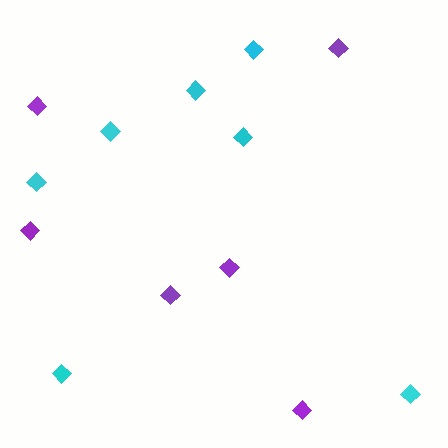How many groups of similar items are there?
There are 2 groups: one group of purple diamonds (6) and one group of cyan diamonds (7).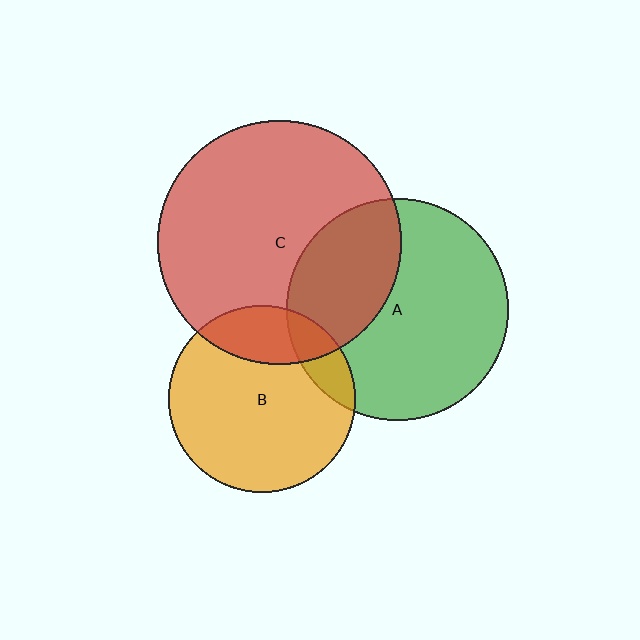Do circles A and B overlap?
Yes.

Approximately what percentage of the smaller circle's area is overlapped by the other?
Approximately 15%.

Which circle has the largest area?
Circle C (red).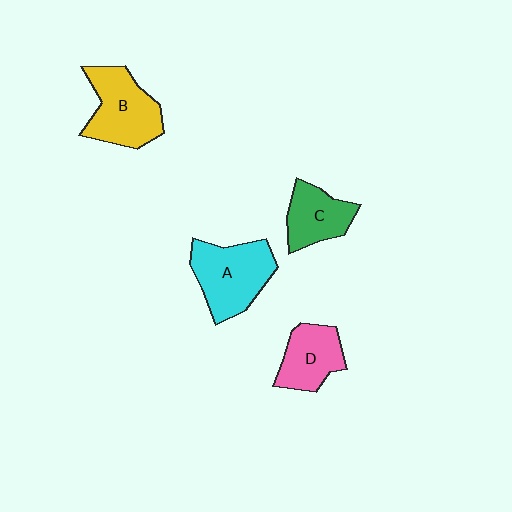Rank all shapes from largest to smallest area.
From largest to smallest: A (cyan), B (yellow), D (pink), C (green).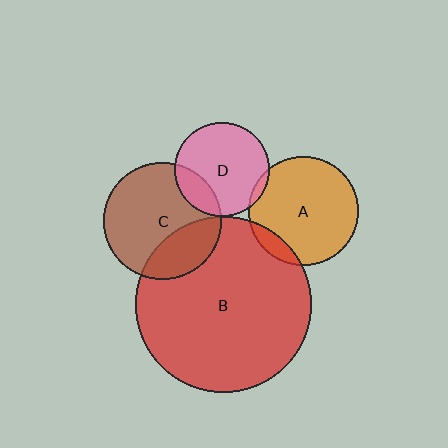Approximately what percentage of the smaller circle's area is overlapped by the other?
Approximately 5%.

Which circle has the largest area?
Circle B (red).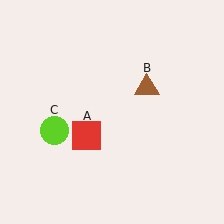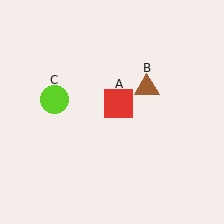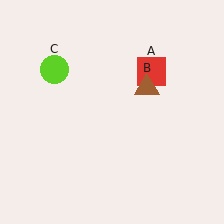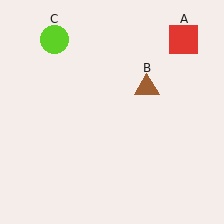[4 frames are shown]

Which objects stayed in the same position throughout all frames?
Brown triangle (object B) remained stationary.